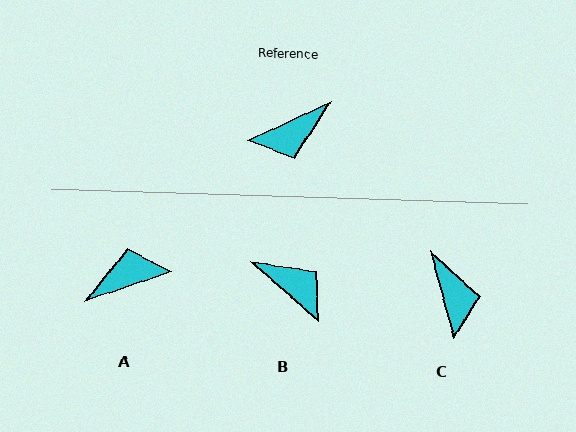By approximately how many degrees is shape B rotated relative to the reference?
Approximately 114 degrees counter-clockwise.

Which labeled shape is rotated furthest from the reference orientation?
A, about 174 degrees away.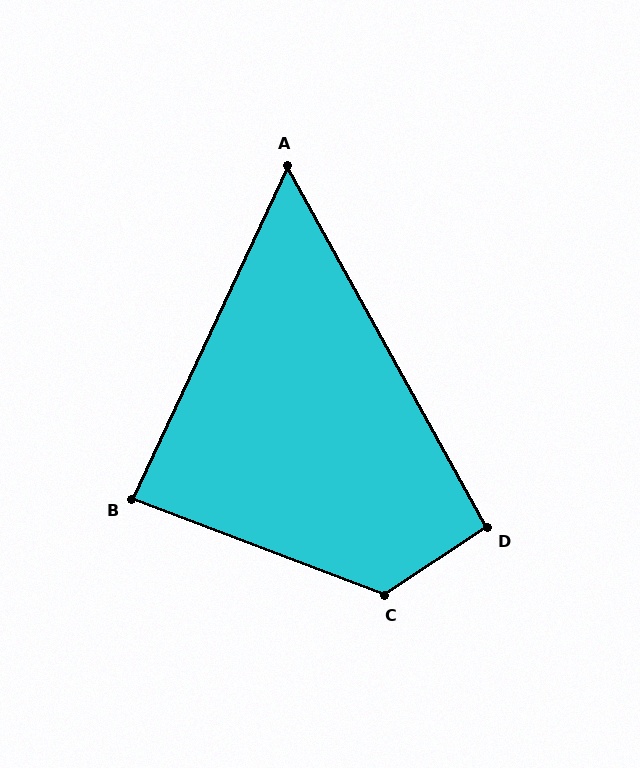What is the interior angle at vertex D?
Approximately 94 degrees (approximately right).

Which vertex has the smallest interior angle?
A, at approximately 54 degrees.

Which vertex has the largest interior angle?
C, at approximately 126 degrees.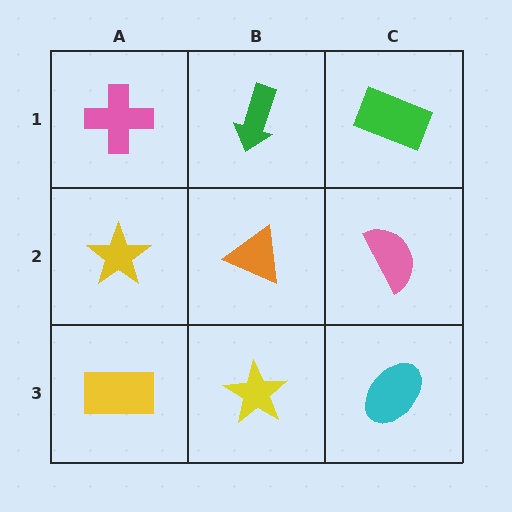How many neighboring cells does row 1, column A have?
2.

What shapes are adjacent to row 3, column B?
An orange triangle (row 2, column B), a yellow rectangle (row 3, column A), a cyan ellipse (row 3, column C).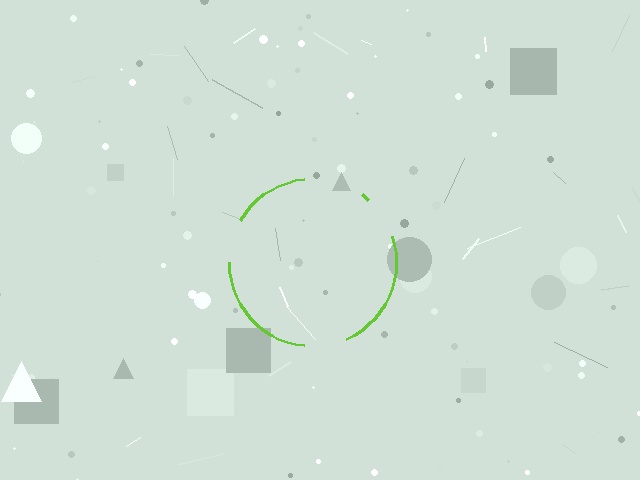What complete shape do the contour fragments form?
The contour fragments form a circle.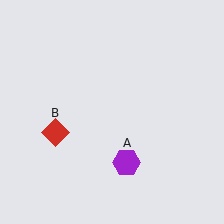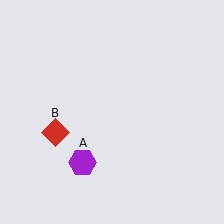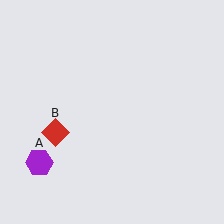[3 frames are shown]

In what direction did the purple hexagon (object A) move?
The purple hexagon (object A) moved left.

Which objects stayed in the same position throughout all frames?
Red diamond (object B) remained stationary.